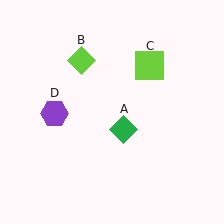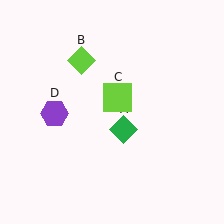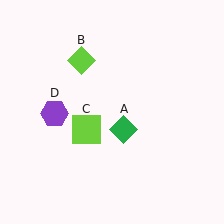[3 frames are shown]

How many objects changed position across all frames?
1 object changed position: lime square (object C).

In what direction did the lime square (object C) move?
The lime square (object C) moved down and to the left.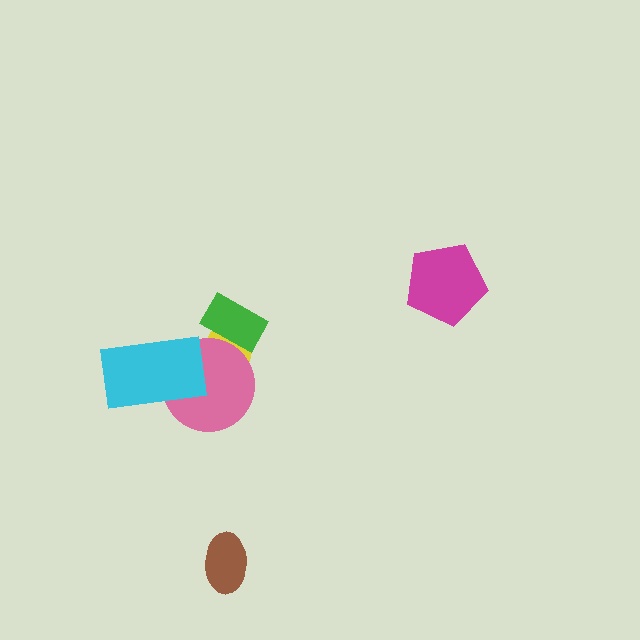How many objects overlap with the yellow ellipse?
3 objects overlap with the yellow ellipse.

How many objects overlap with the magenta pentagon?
0 objects overlap with the magenta pentagon.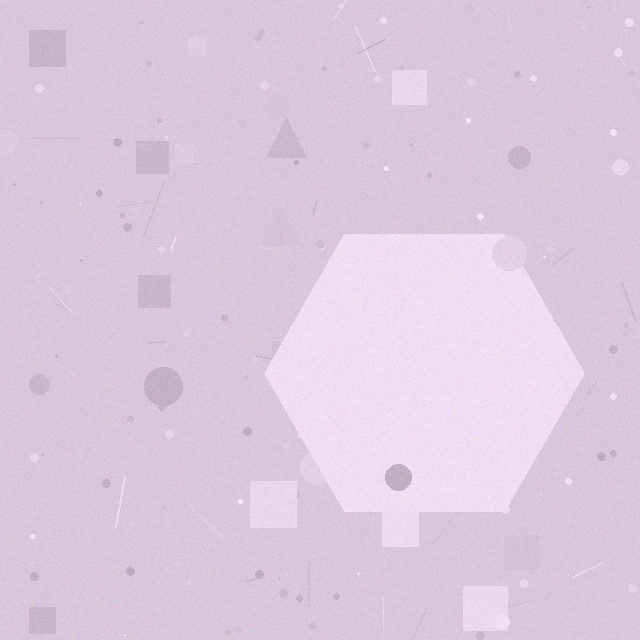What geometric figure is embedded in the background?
A hexagon is embedded in the background.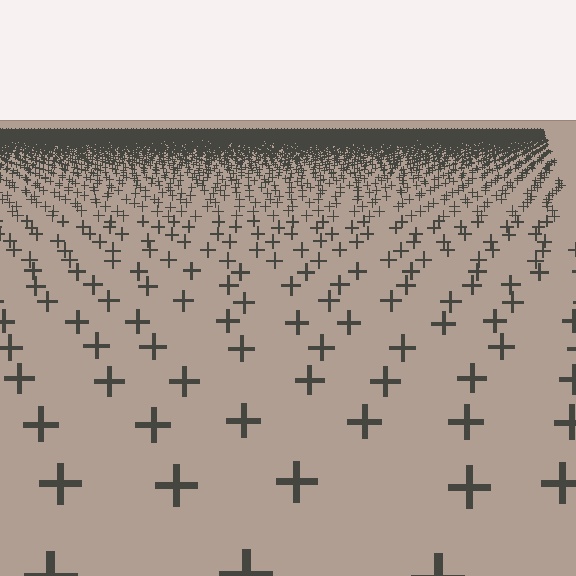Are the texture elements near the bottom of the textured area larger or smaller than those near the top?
Larger. Near the bottom, elements are closer to the viewer and appear at a bigger on-screen size.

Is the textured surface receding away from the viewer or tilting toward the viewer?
The surface is receding away from the viewer. Texture elements get smaller and denser toward the top.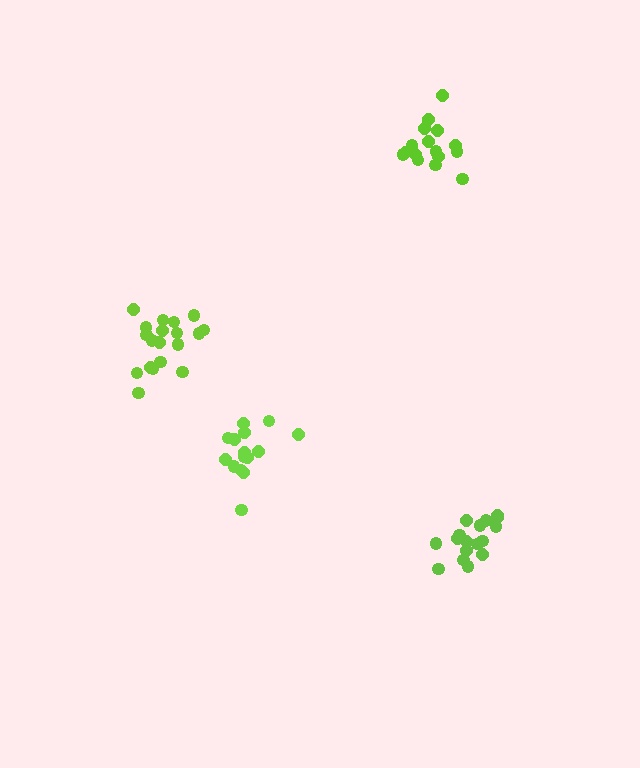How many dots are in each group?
Group 1: 17 dots, Group 2: 15 dots, Group 3: 16 dots, Group 4: 19 dots (67 total).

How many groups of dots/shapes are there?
There are 4 groups.